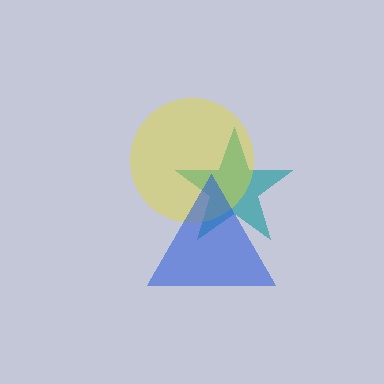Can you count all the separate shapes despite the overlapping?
Yes, there are 3 separate shapes.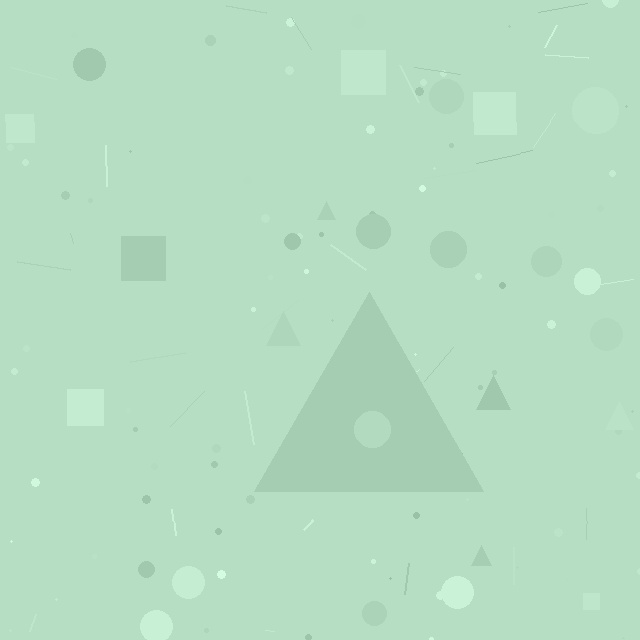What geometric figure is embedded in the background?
A triangle is embedded in the background.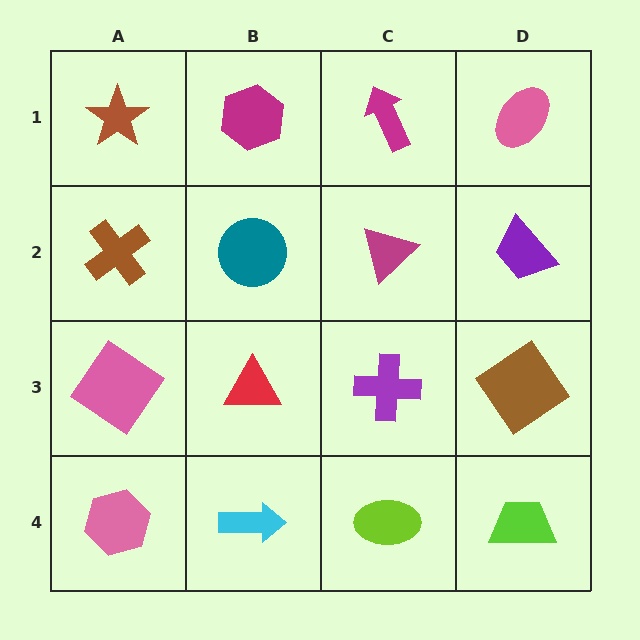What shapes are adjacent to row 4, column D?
A brown diamond (row 3, column D), a lime ellipse (row 4, column C).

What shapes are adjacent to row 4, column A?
A pink diamond (row 3, column A), a cyan arrow (row 4, column B).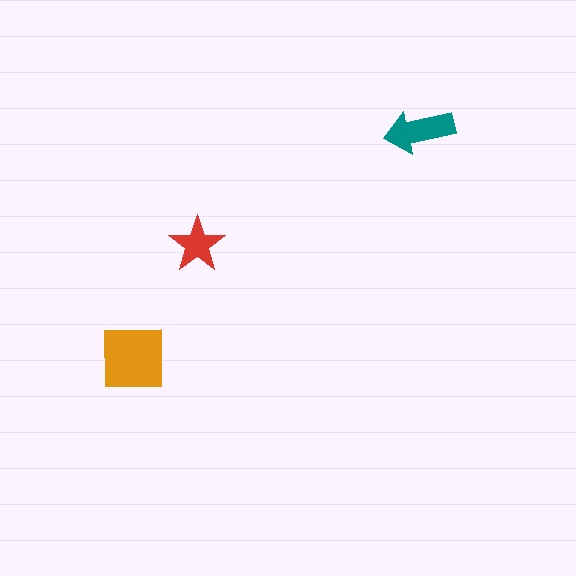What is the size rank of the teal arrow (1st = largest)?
2nd.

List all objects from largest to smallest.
The orange square, the teal arrow, the red star.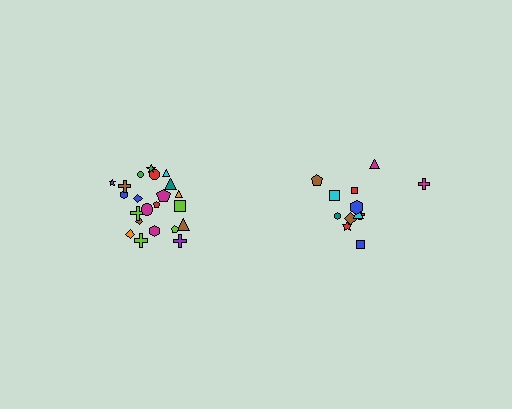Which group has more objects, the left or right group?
The left group.